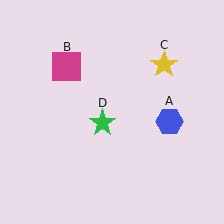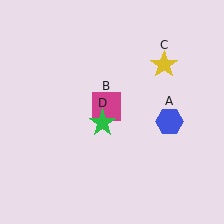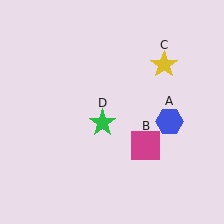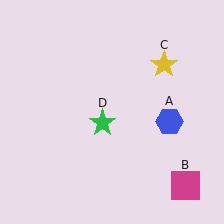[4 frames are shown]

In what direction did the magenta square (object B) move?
The magenta square (object B) moved down and to the right.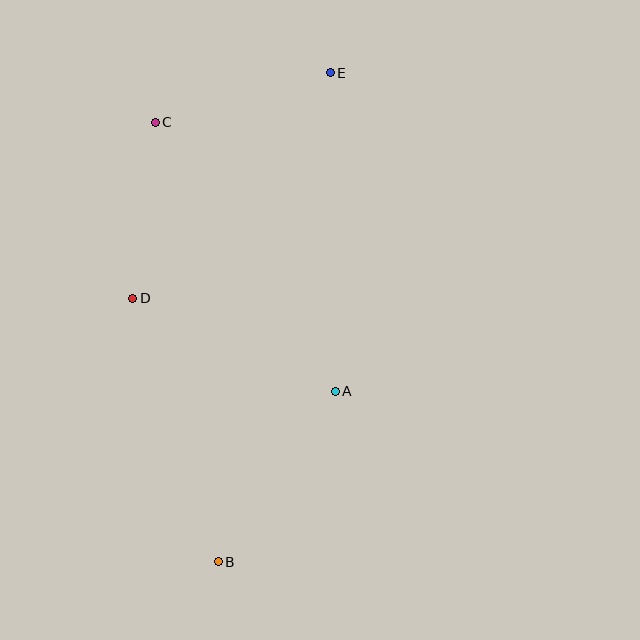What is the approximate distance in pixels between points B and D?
The distance between B and D is approximately 277 pixels.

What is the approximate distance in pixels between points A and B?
The distance between A and B is approximately 207 pixels.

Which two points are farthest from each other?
Points B and E are farthest from each other.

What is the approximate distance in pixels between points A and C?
The distance between A and C is approximately 323 pixels.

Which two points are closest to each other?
Points C and D are closest to each other.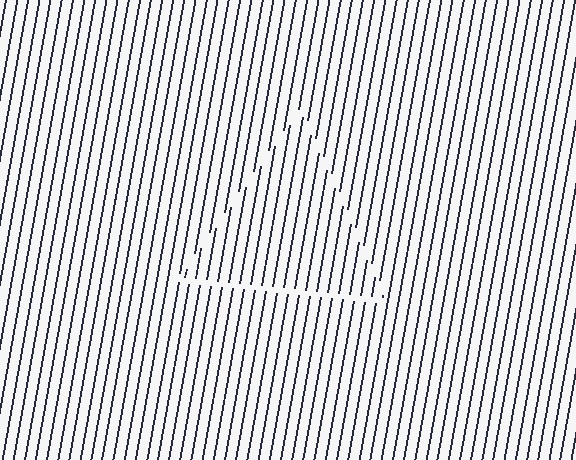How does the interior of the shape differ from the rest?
The interior of the shape contains the same grating, shifted by half a period — the contour is defined by the phase discontinuity where line-ends from the inner and outer gratings abut.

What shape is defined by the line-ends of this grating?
An illusory triangle. The interior of the shape contains the same grating, shifted by half a period — the contour is defined by the phase discontinuity where line-ends from the inner and outer gratings abut.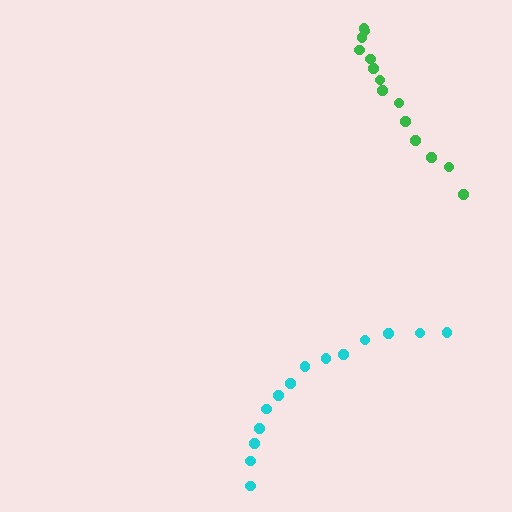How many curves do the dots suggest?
There are 2 distinct paths.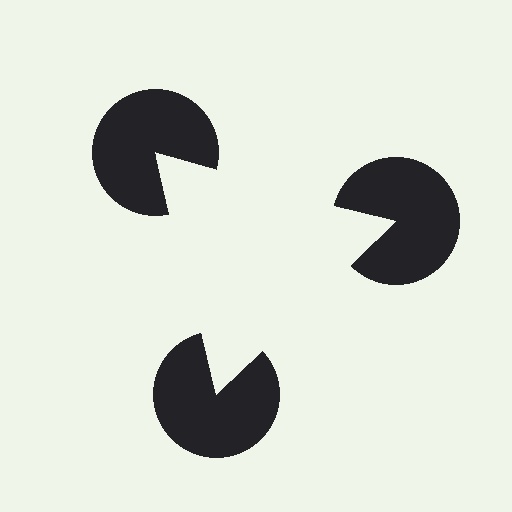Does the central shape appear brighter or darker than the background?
It typically appears slightly brighter than the background, even though no actual brightness change is drawn.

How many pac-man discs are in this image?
There are 3 — one at each vertex of the illusory triangle.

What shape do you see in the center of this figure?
An illusory triangle — its edges are inferred from the aligned wedge cuts in the pac-man discs, not physically drawn.